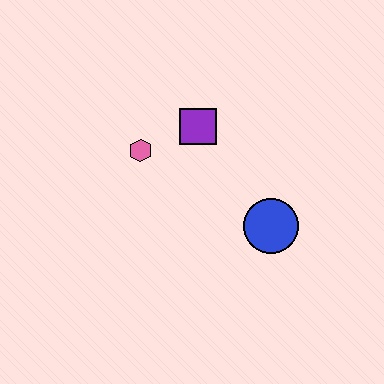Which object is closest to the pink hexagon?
The purple square is closest to the pink hexagon.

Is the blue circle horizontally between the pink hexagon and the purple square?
No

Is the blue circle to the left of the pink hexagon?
No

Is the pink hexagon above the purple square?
No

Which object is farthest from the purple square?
The blue circle is farthest from the purple square.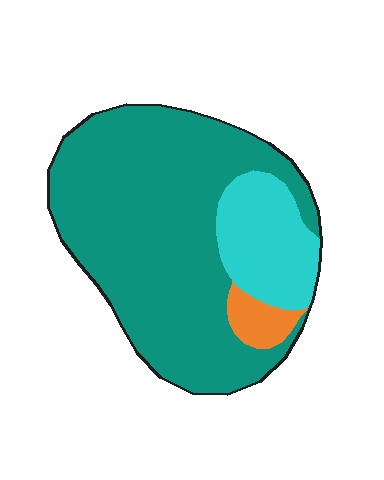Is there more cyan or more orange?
Cyan.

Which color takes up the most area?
Teal, at roughly 75%.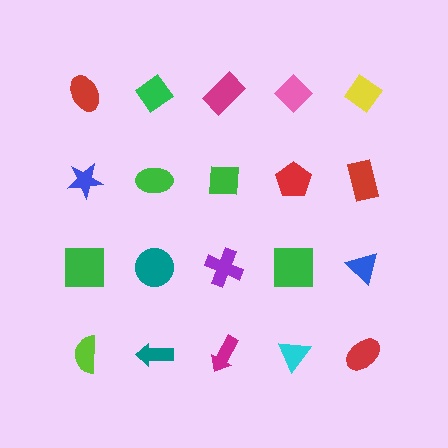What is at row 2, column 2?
A green ellipse.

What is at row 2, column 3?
A green square.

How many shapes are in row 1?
5 shapes.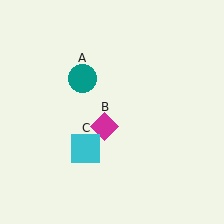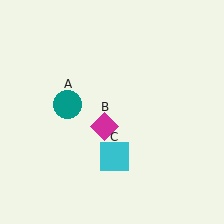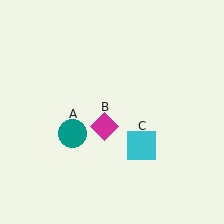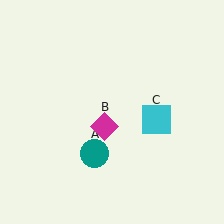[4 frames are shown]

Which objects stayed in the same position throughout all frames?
Magenta diamond (object B) remained stationary.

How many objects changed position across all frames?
2 objects changed position: teal circle (object A), cyan square (object C).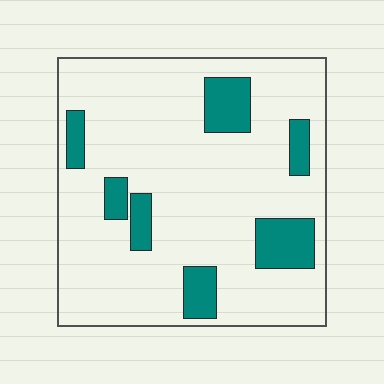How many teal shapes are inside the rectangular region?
7.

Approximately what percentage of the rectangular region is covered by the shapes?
Approximately 15%.